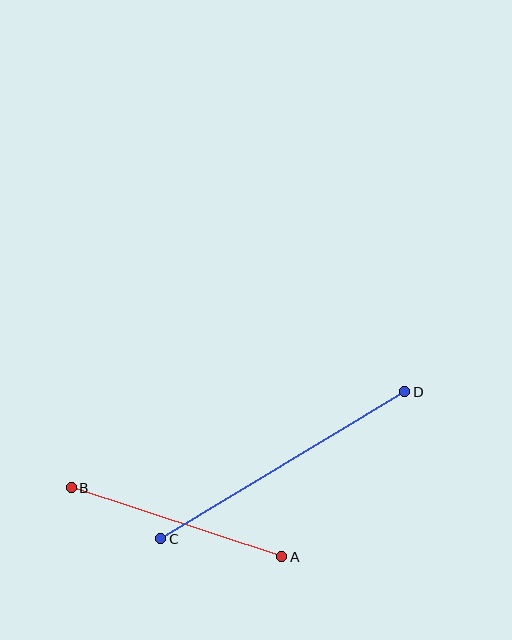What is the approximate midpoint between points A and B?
The midpoint is at approximately (176, 522) pixels.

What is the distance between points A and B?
The distance is approximately 222 pixels.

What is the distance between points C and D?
The distance is approximately 285 pixels.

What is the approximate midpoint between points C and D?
The midpoint is at approximately (283, 465) pixels.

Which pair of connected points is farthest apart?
Points C and D are farthest apart.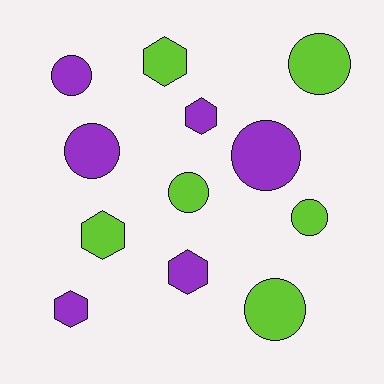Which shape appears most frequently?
Circle, with 7 objects.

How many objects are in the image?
There are 12 objects.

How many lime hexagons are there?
There are 2 lime hexagons.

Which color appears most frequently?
Lime, with 6 objects.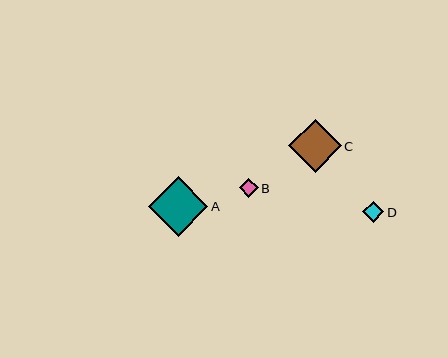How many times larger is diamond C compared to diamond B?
Diamond C is approximately 2.8 times the size of diamond B.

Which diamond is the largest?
Diamond A is the largest with a size of approximately 60 pixels.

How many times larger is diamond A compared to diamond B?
Diamond A is approximately 3.2 times the size of diamond B.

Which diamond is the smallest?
Diamond B is the smallest with a size of approximately 19 pixels.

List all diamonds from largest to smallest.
From largest to smallest: A, C, D, B.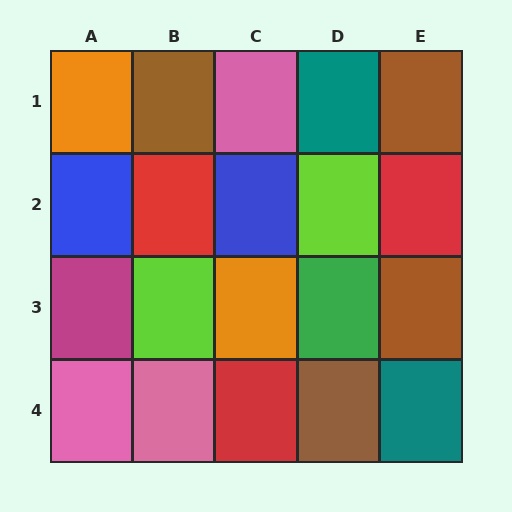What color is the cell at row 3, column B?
Lime.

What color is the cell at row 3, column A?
Magenta.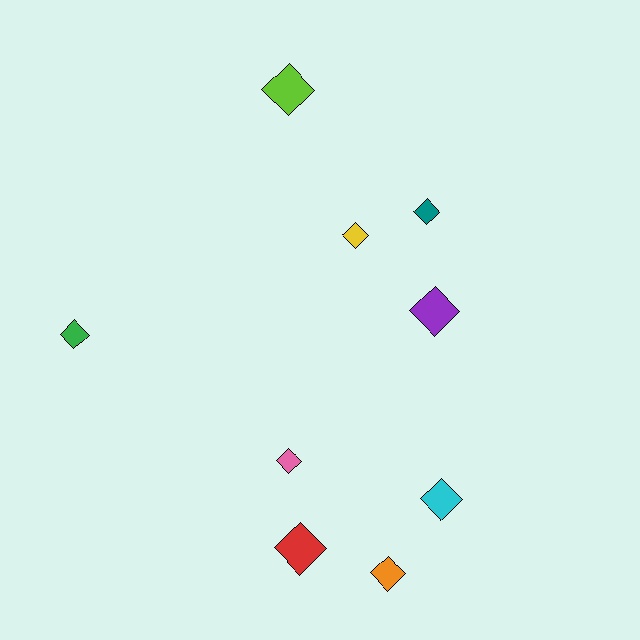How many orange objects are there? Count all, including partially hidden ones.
There is 1 orange object.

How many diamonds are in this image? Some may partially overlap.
There are 9 diamonds.